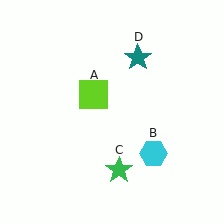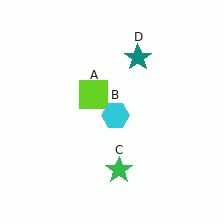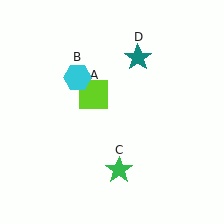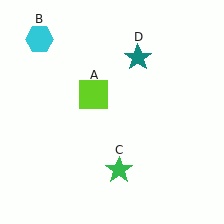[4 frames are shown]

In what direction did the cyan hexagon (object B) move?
The cyan hexagon (object B) moved up and to the left.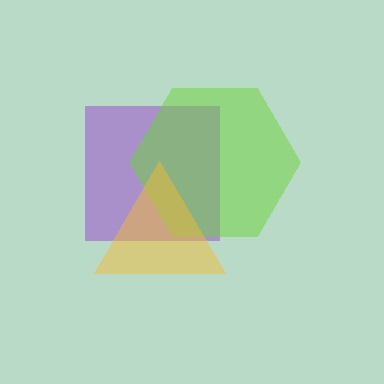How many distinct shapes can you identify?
There are 3 distinct shapes: a purple square, a lime hexagon, a yellow triangle.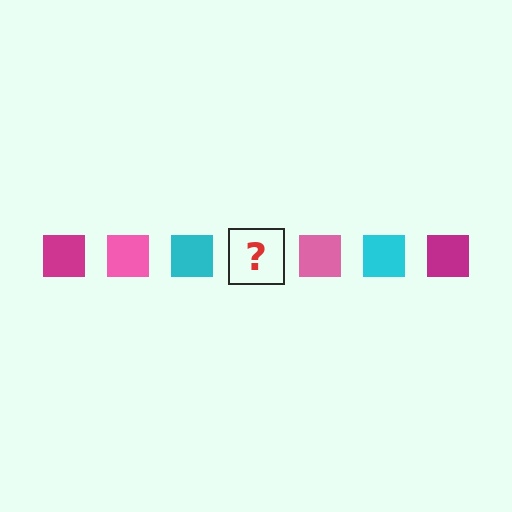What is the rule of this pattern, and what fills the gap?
The rule is that the pattern cycles through magenta, pink, cyan squares. The gap should be filled with a magenta square.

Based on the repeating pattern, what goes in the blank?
The blank should be a magenta square.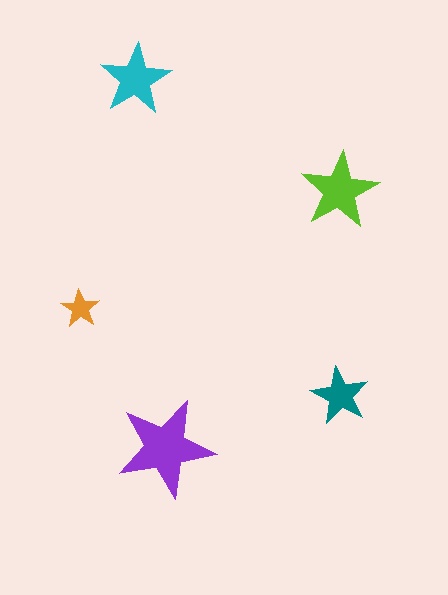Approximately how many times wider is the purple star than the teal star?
About 1.5 times wider.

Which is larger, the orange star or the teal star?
The teal one.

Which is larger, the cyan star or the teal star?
The cyan one.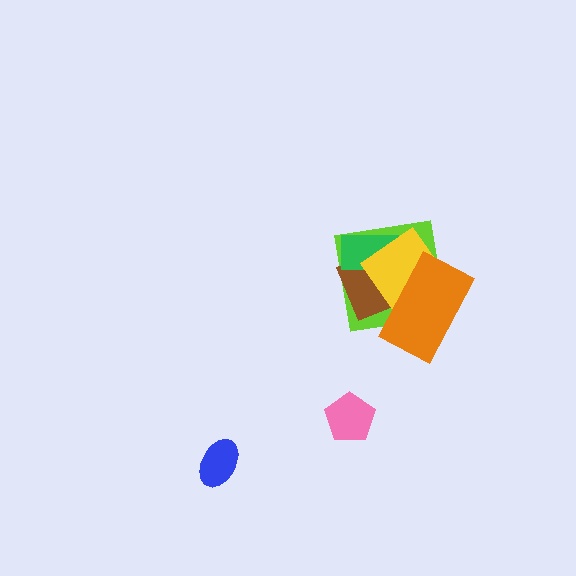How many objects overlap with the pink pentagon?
0 objects overlap with the pink pentagon.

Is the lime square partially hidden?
Yes, it is partially covered by another shape.